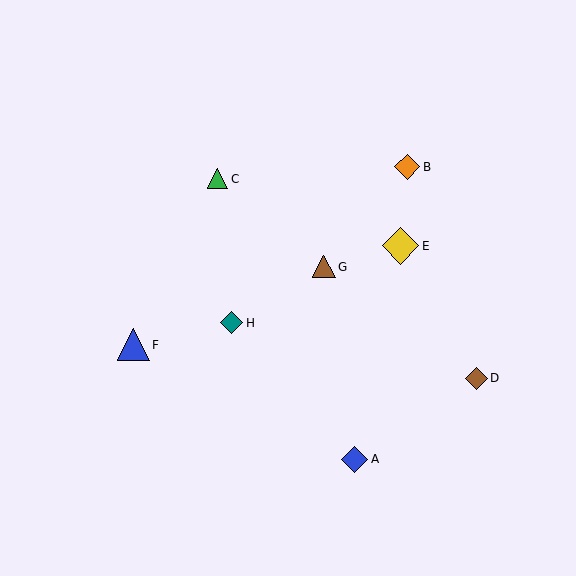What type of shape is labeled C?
Shape C is a green triangle.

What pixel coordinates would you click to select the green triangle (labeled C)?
Click at (218, 179) to select the green triangle C.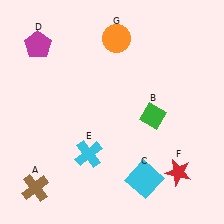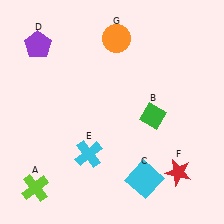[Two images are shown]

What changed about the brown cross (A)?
In Image 1, A is brown. In Image 2, it changed to lime.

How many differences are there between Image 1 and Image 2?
There are 2 differences between the two images.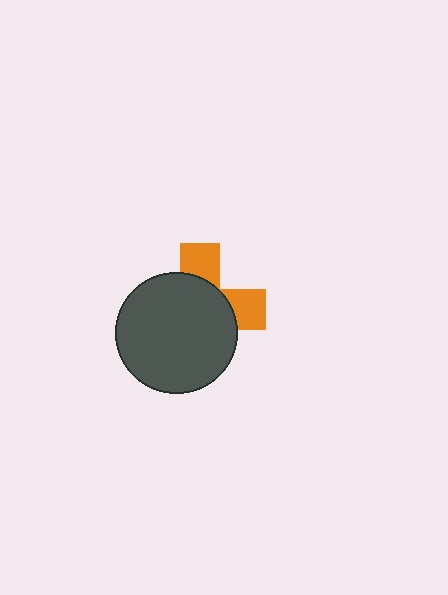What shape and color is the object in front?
The object in front is a dark gray circle.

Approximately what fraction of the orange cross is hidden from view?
Roughly 69% of the orange cross is hidden behind the dark gray circle.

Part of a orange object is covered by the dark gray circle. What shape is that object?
It is a cross.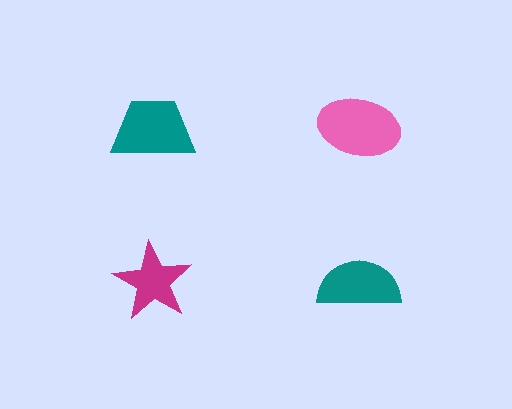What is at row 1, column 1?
A teal trapezoid.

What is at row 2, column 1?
A magenta star.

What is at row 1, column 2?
A pink ellipse.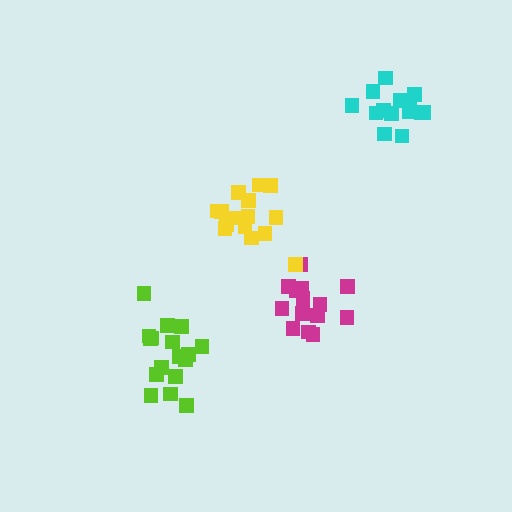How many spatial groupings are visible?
There are 4 spatial groupings.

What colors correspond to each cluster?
The clusters are colored: lime, magenta, yellow, cyan.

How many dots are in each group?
Group 1: 17 dots, Group 2: 14 dots, Group 3: 15 dots, Group 4: 14 dots (60 total).